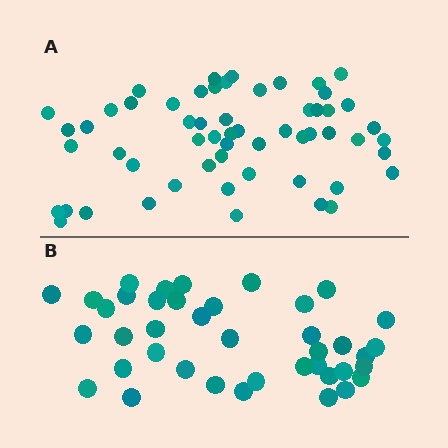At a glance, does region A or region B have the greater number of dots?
Region A (the top region) has more dots.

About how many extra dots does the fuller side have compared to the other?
Region A has approximately 15 more dots than region B.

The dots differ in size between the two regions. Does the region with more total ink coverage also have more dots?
No. Region B has more total ink coverage because its dots are larger, but region A actually contains more individual dots. Total area can be misleading — the number of items is what matters here.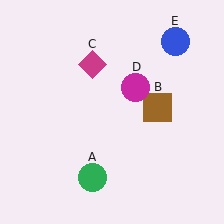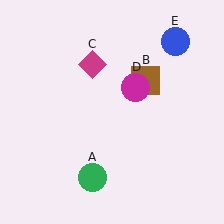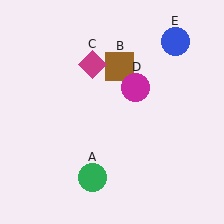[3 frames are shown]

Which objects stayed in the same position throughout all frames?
Green circle (object A) and magenta diamond (object C) and magenta circle (object D) and blue circle (object E) remained stationary.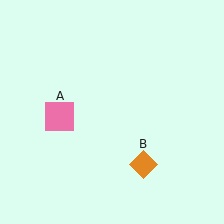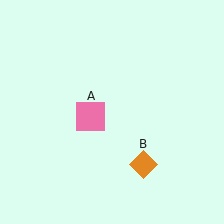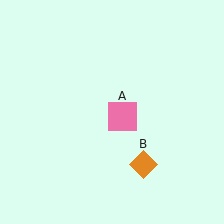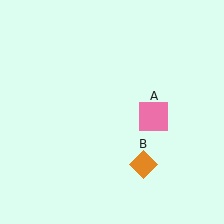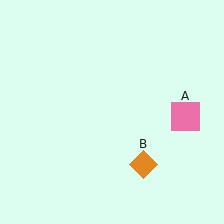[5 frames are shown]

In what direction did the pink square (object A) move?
The pink square (object A) moved right.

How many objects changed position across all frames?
1 object changed position: pink square (object A).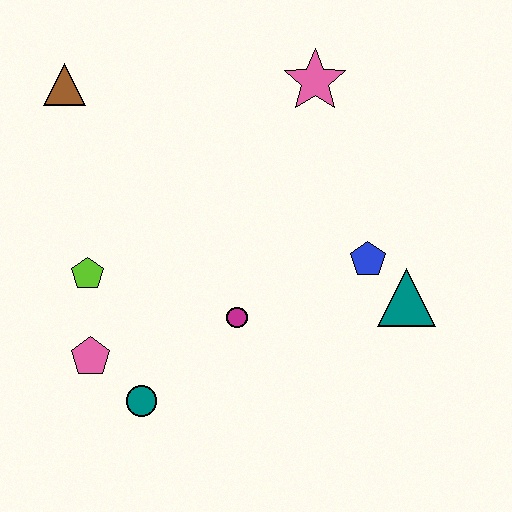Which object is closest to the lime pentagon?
The pink pentagon is closest to the lime pentagon.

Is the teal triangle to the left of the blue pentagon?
No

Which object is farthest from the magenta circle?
The brown triangle is farthest from the magenta circle.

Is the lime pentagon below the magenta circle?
No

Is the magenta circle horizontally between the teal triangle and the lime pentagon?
Yes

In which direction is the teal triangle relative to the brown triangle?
The teal triangle is to the right of the brown triangle.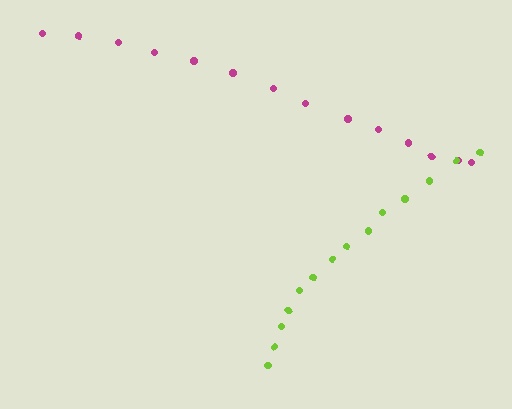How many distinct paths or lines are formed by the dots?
There are 2 distinct paths.